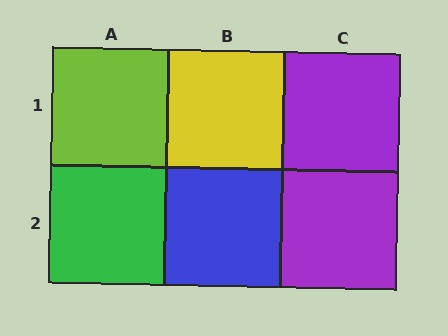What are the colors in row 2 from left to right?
Green, blue, purple.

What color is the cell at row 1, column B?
Yellow.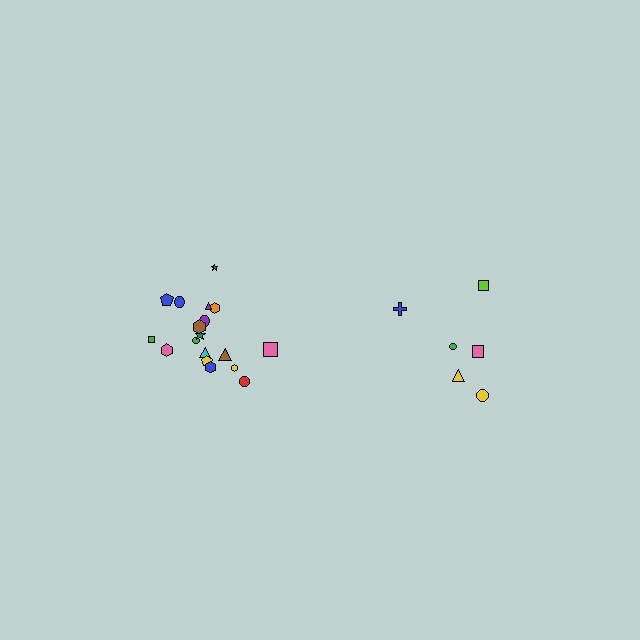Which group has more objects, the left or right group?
The left group.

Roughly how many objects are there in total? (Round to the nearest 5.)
Roughly 25 objects in total.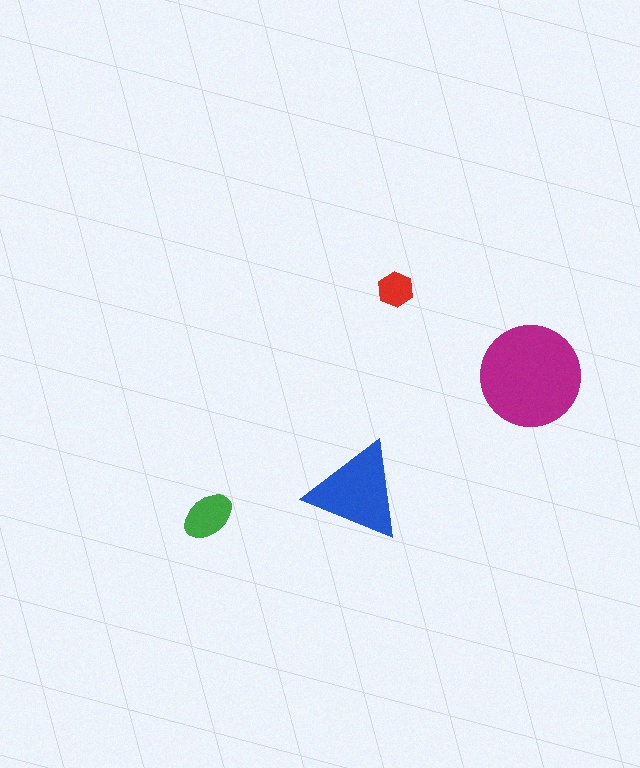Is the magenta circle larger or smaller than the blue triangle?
Larger.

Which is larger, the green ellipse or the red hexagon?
The green ellipse.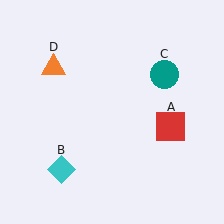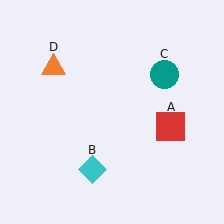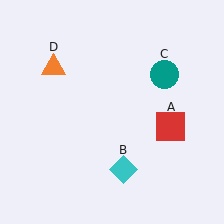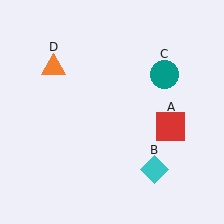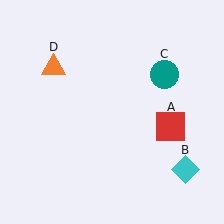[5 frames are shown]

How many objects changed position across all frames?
1 object changed position: cyan diamond (object B).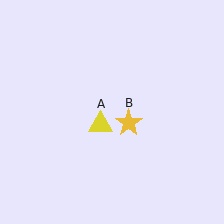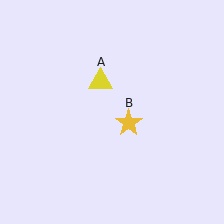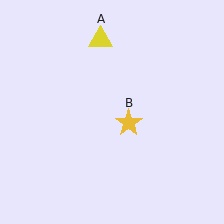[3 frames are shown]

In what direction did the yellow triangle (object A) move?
The yellow triangle (object A) moved up.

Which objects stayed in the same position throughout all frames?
Yellow star (object B) remained stationary.